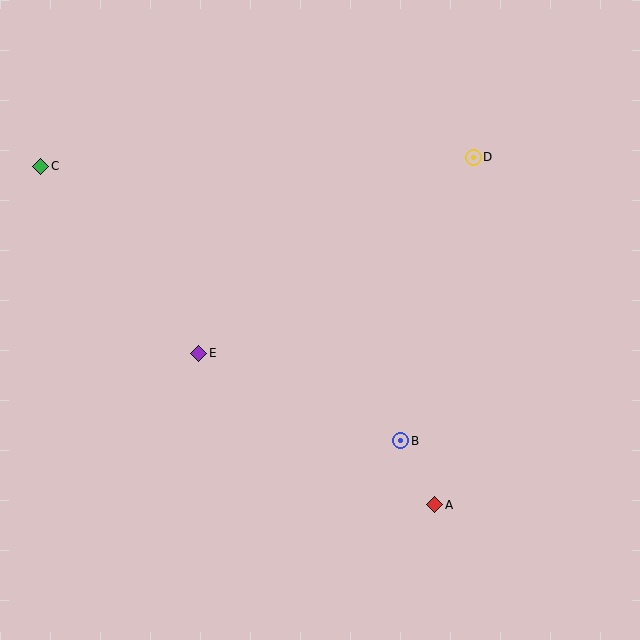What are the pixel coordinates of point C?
Point C is at (41, 166).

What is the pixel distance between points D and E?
The distance between D and E is 337 pixels.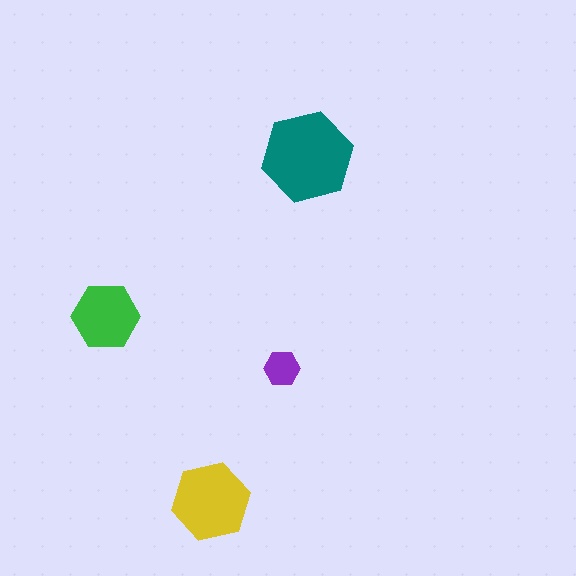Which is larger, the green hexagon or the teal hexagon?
The teal one.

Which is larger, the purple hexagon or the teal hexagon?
The teal one.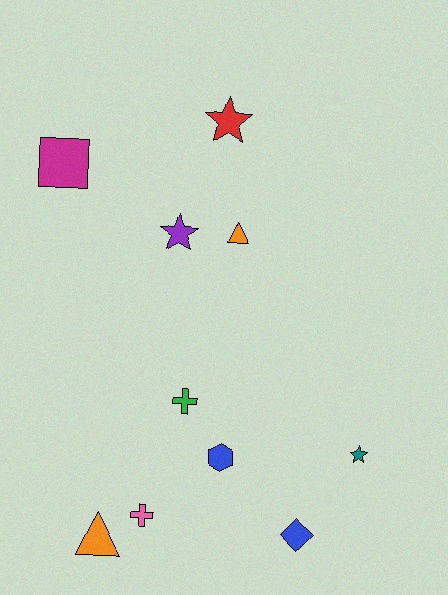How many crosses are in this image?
There are 2 crosses.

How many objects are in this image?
There are 10 objects.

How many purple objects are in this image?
There is 1 purple object.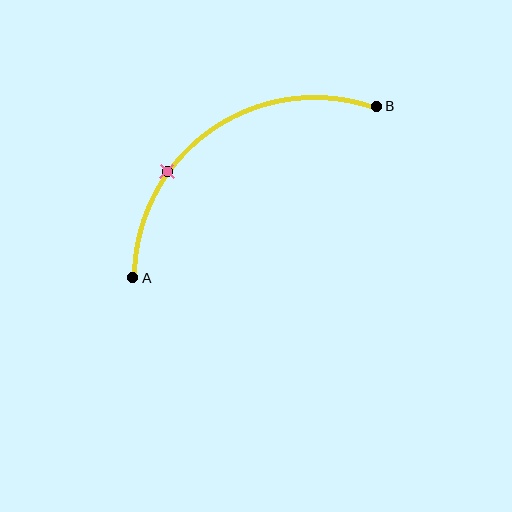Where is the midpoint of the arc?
The arc midpoint is the point on the curve farthest from the straight line joining A and B. It sits above and to the left of that line.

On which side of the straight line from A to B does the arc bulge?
The arc bulges above and to the left of the straight line connecting A and B.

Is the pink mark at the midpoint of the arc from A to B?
No. The pink mark lies on the arc but is closer to endpoint A. The arc midpoint would be at the point on the curve equidistant along the arc from both A and B.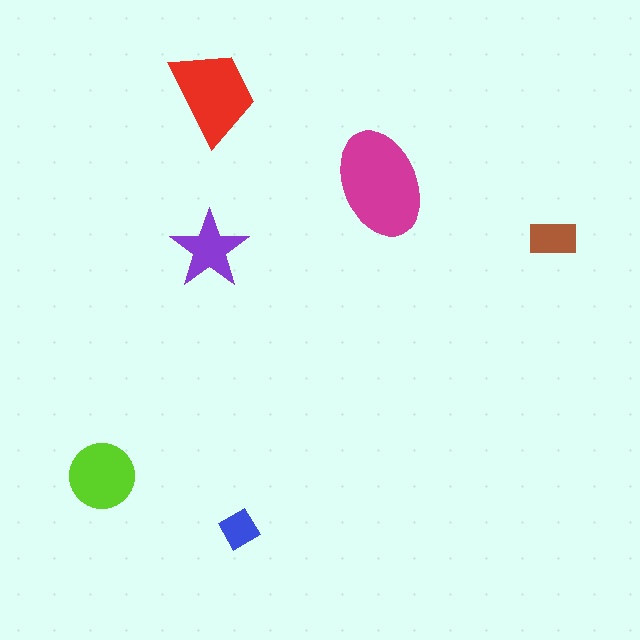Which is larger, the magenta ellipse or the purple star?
The magenta ellipse.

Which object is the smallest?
The blue diamond.